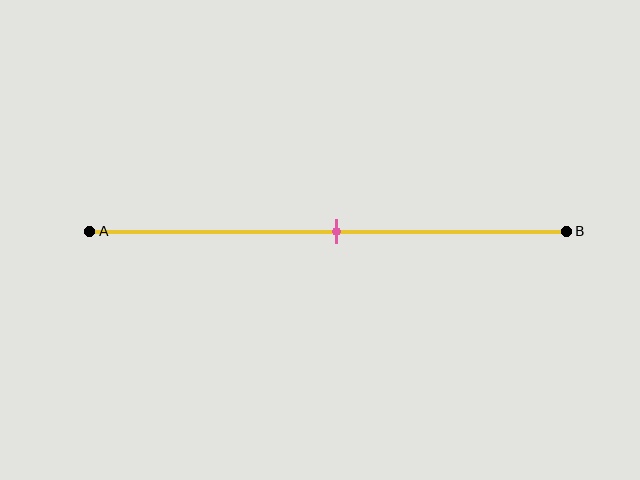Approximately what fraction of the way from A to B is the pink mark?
The pink mark is approximately 50% of the way from A to B.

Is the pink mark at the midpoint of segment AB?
Yes, the mark is approximately at the midpoint.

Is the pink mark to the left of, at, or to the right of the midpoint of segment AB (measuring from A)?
The pink mark is approximately at the midpoint of segment AB.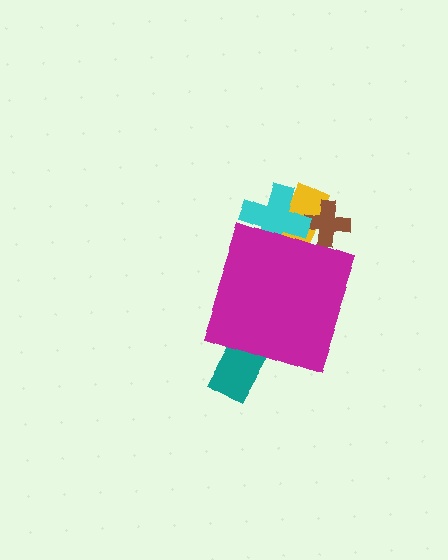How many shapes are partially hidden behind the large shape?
4 shapes are partially hidden.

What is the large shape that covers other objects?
A magenta diamond.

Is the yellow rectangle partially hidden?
Yes, the yellow rectangle is partially hidden behind the magenta diamond.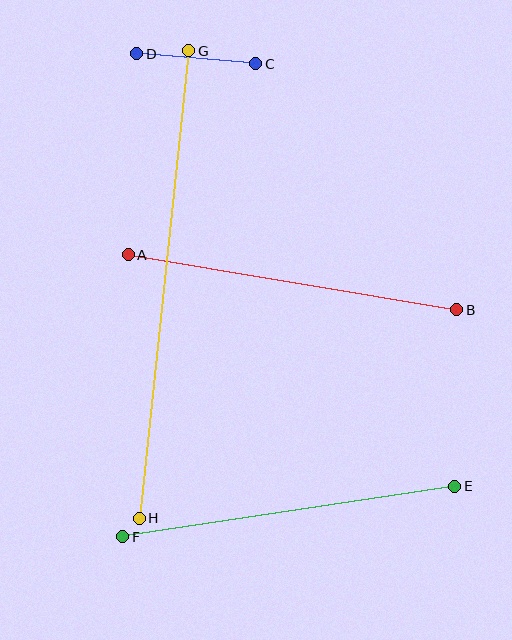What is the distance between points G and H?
The distance is approximately 470 pixels.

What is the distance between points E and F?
The distance is approximately 336 pixels.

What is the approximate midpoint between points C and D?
The midpoint is at approximately (196, 59) pixels.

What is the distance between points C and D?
The distance is approximately 119 pixels.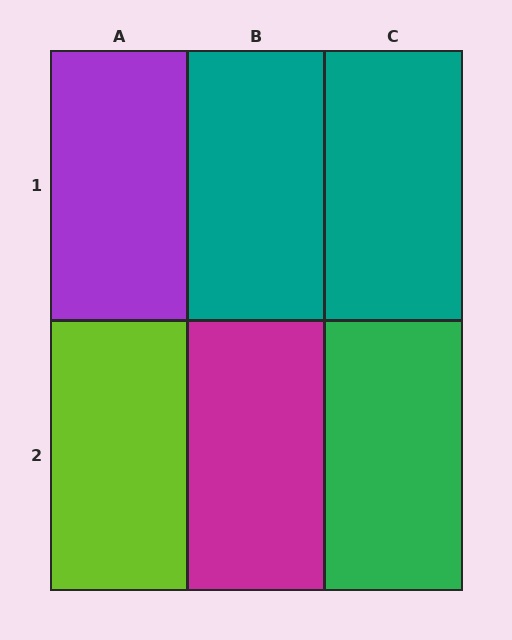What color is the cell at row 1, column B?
Teal.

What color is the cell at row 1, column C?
Teal.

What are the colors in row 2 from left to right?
Lime, magenta, green.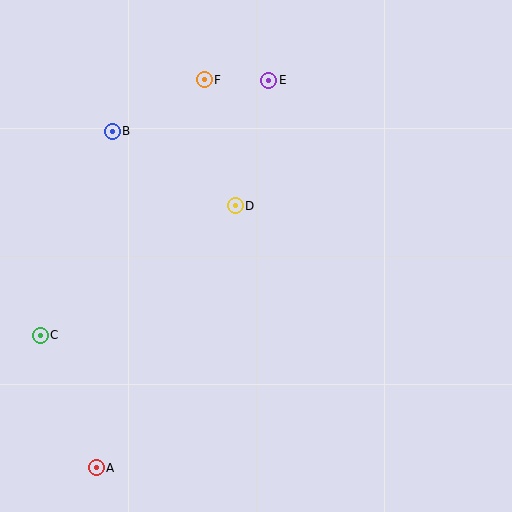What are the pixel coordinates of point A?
Point A is at (96, 468).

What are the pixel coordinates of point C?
Point C is at (40, 335).